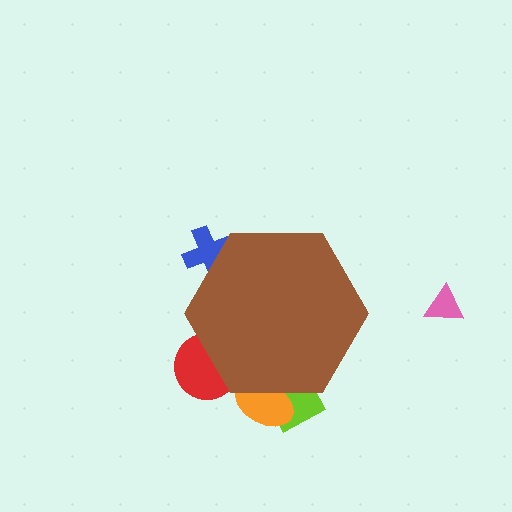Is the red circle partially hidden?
Yes, the red circle is partially hidden behind the brown hexagon.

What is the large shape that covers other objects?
A brown hexagon.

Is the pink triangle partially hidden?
No, the pink triangle is fully visible.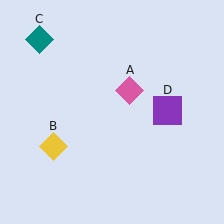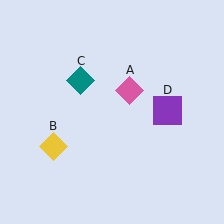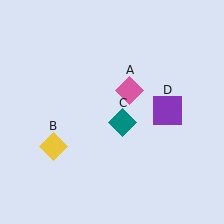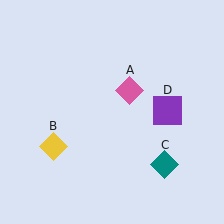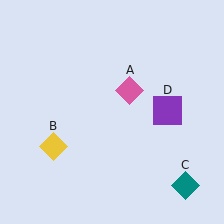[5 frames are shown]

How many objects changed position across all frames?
1 object changed position: teal diamond (object C).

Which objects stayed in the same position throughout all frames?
Pink diamond (object A) and yellow diamond (object B) and purple square (object D) remained stationary.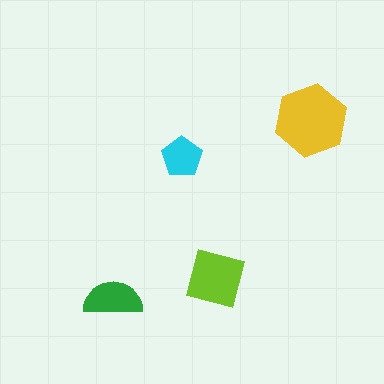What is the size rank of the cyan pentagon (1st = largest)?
4th.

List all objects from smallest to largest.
The cyan pentagon, the green semicircle, the lime square, the yellow hexagon.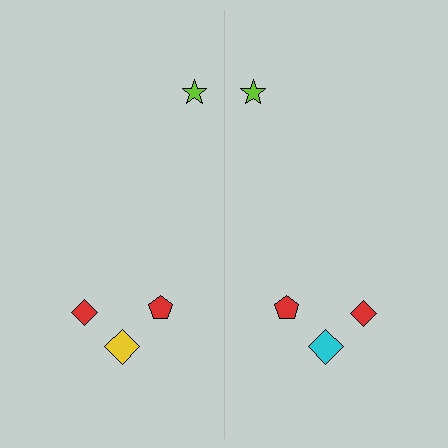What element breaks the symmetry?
The cyan diamond on the right side breaks the symmetry — its mirror counterpart is yellow.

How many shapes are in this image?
There are 8 shapes in this image.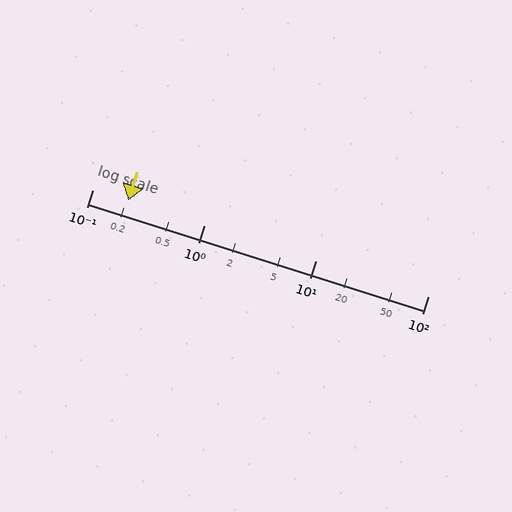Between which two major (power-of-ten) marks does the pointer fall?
The pointer is between 0.1 and 1.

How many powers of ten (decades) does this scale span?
The scale spans 3 decades, from 0.1 to 100.